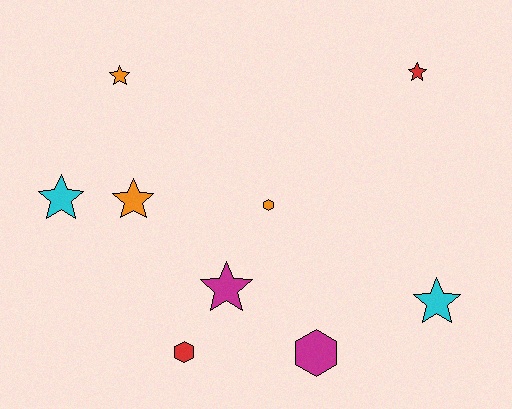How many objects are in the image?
There are 9 objects.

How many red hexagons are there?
There is 1 red hexagon.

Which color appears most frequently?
Orange, with 3 objects.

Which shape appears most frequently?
Star, with 6 objects.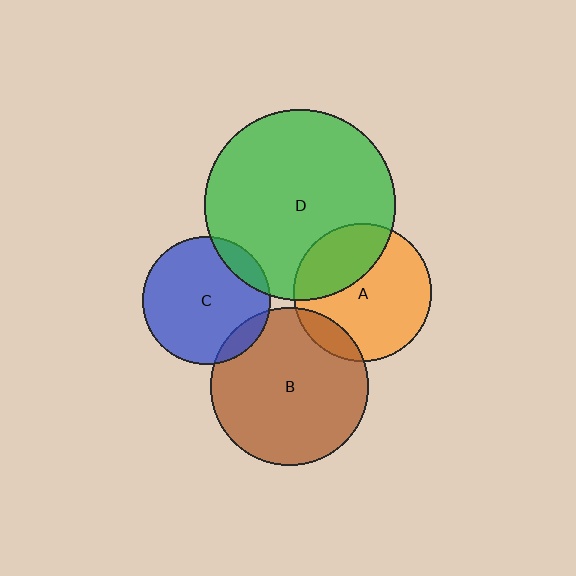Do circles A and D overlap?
Yes.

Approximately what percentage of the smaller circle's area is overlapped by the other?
Approximately 30%.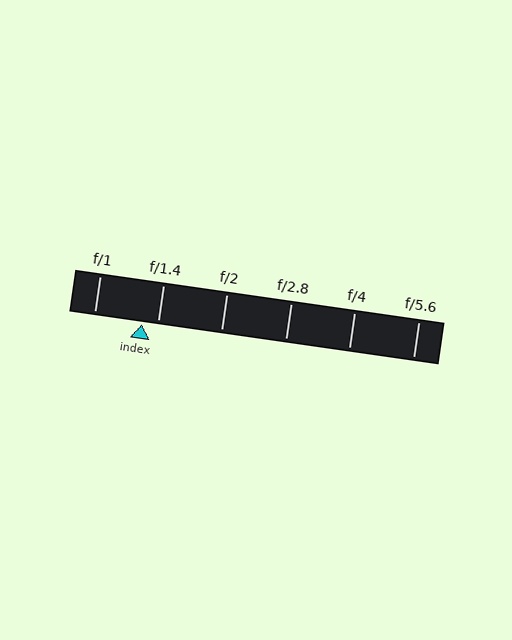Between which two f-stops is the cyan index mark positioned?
The index mark is between f/1 and f/1.4.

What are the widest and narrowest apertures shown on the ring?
The widest aperture shown is f/1 and the narrowest is f/5.6.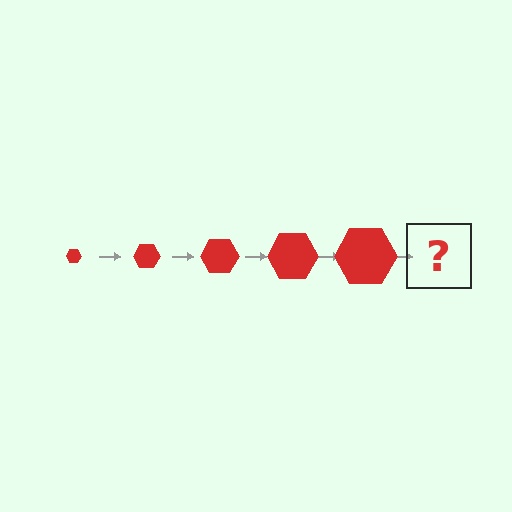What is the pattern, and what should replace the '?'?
The pattern is that the hexagon gets progressively larger each step. The '?' should be a red hexagon, larger than the previous one.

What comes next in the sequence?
The next element should be a red hexagon, larger than the previous one.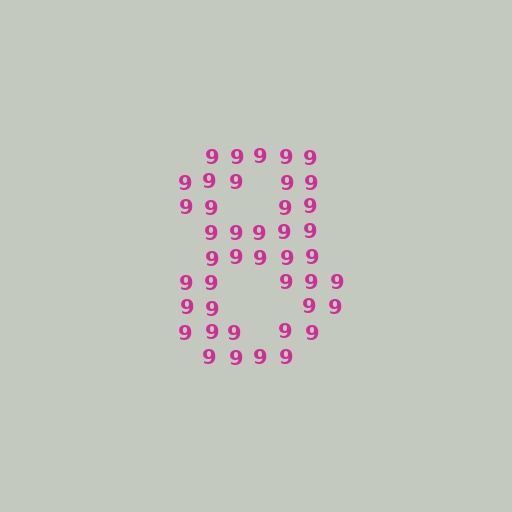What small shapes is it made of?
It is made of small digit 9's.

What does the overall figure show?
The overall figure shows the digit 8.